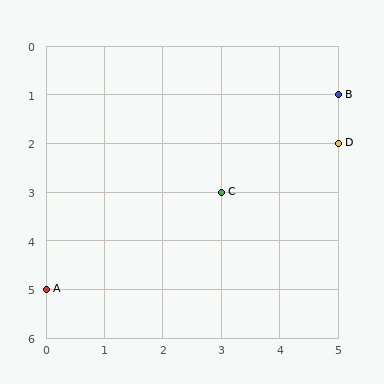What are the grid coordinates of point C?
Point C is at grid coordinates (3, 3).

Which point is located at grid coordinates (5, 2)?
Point D is at (5, 2).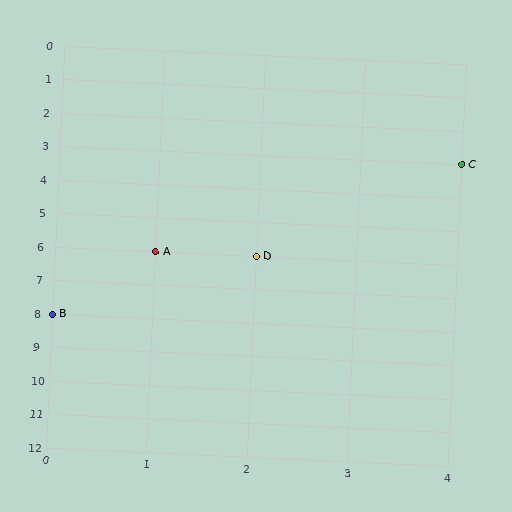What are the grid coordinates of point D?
Point D is at grid coordinates (2, 6).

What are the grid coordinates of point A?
Point A is at grid coordinates (1, 6).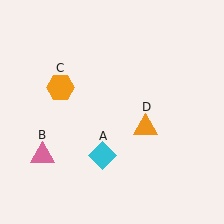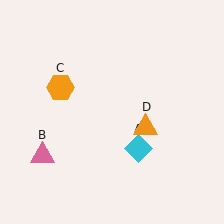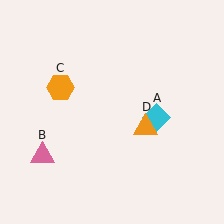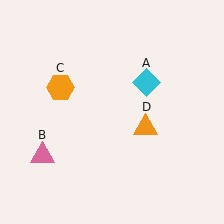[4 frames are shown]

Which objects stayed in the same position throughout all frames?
Pink triangle (object B) and orange hexagon (object C) and orange triangle (object D) remained stationary.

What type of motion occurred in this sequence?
The cyan diamond (object A) rotated counterclockwise around the center of the scene.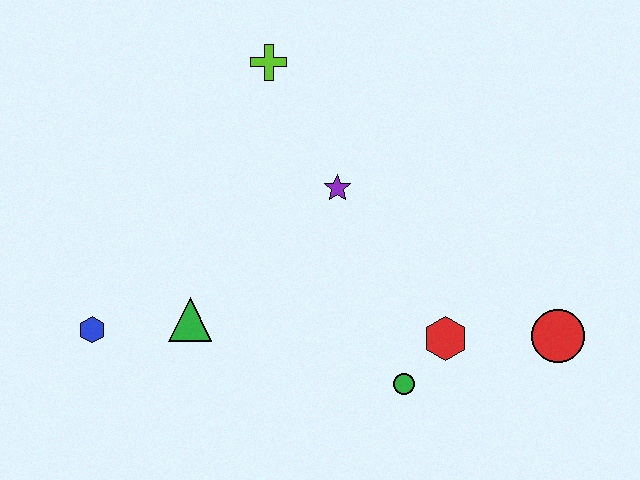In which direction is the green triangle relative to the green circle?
The green triangle is to the left of the green circle.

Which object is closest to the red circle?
The red hexagon is closest to the red circle.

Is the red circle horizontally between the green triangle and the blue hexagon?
No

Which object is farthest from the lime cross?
The red circle is farthest from the lime cross.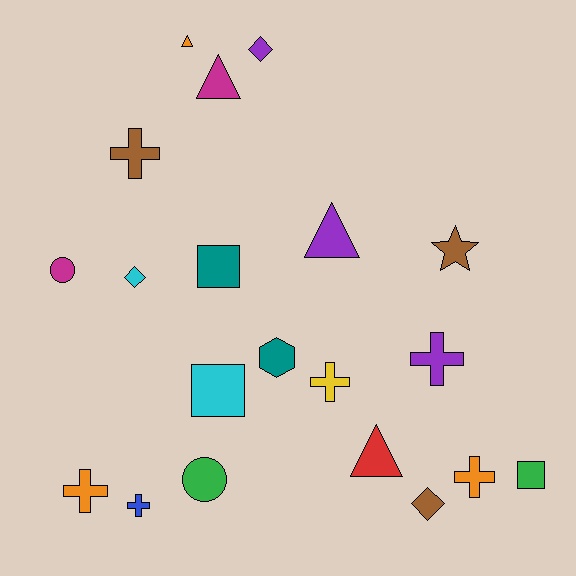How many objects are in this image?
There are 20 objects.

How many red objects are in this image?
There is 1 red object.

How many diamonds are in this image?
There are 3 diamonds.